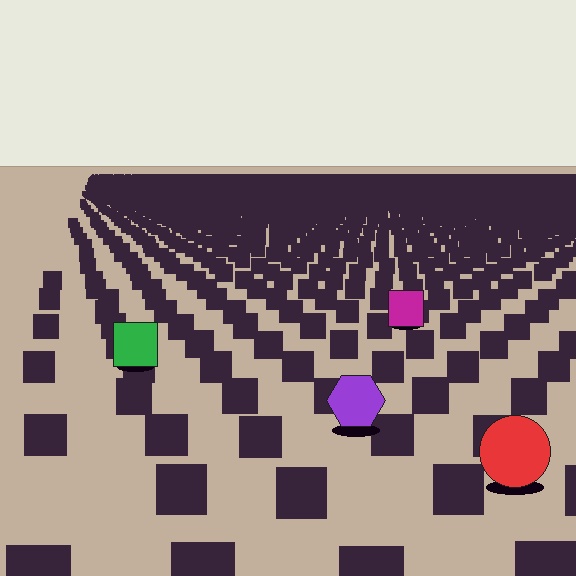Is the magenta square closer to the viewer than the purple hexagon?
No. The purple hexagon is closer — you can tell from the texture gradient: the ground texture is coarser near it.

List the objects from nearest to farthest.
From nearest to farthest: the red circle, the purple hexagon, the green square, the magenta square.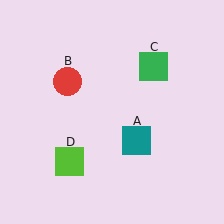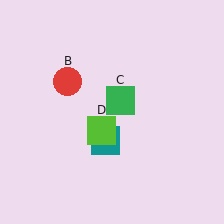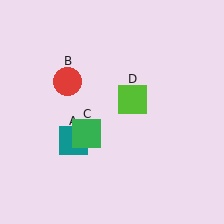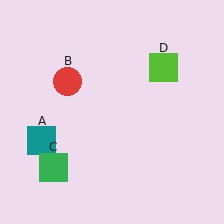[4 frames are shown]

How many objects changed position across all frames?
3 objects changed position: teal square (object A), green square (object C), lime square (object D).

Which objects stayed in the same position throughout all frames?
Red circle (object B) remained stationary.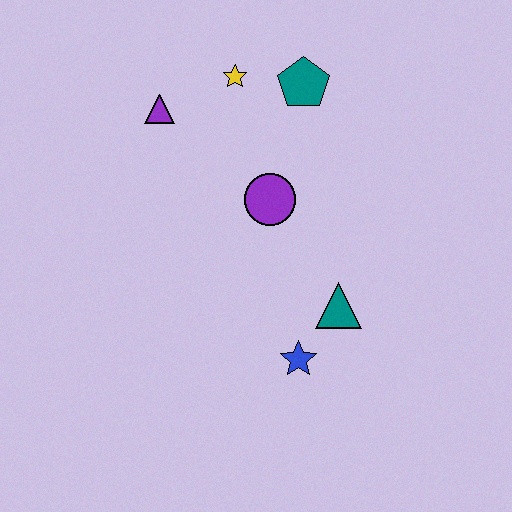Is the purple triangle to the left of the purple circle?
Yes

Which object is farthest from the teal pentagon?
The blue star is farthest from the teal pentagon.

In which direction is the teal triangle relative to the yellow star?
The teal triangle is below the yellow star.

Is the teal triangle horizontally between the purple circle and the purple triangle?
No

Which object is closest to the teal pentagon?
The yellow star is closest to the teal pentagon.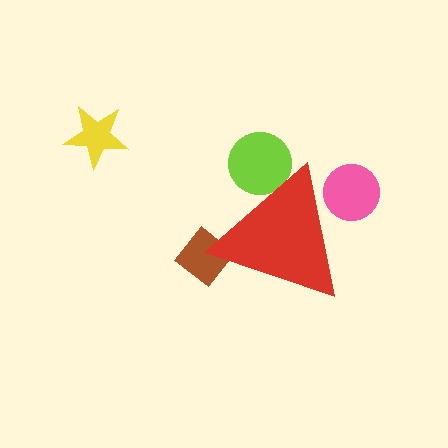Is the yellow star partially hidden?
No, the yellow star is fully visible.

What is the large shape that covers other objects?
A red triangle.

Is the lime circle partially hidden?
Yes, the lime circle is partially hidden behind the red triangle.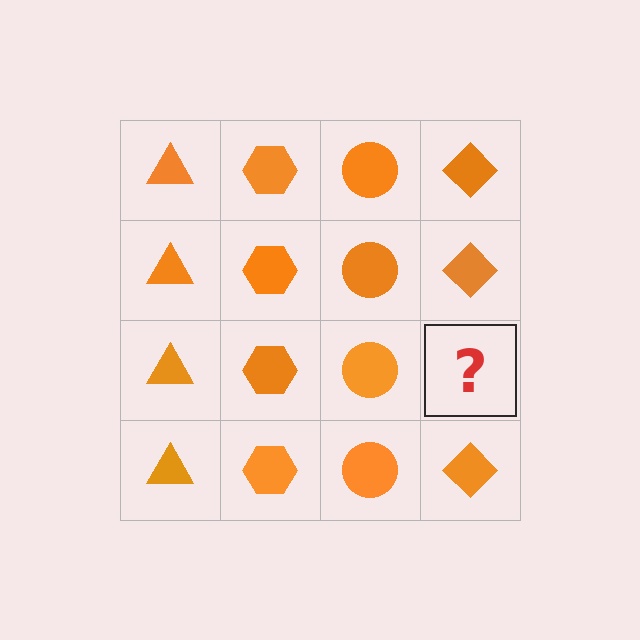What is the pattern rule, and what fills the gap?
The rule is that each column has a consistent shape. The gap should be filled with an orange diamond.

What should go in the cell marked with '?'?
The missing cell should contain an orange diamond.